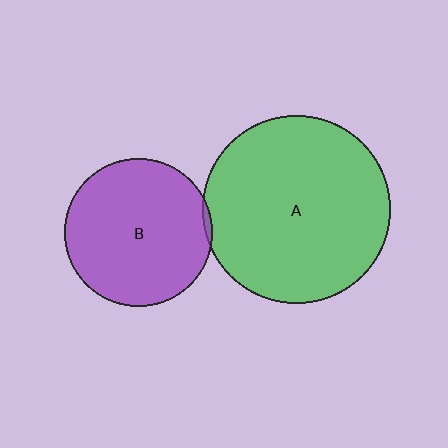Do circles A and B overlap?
Yes.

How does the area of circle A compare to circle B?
Approximately 1.6 times.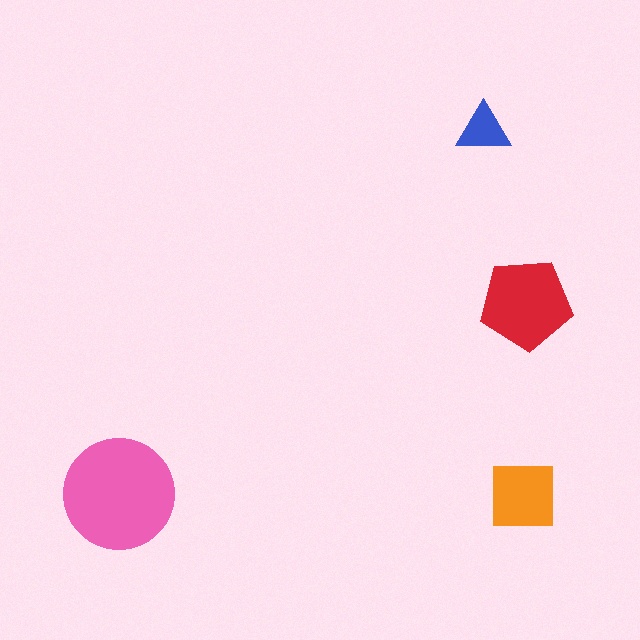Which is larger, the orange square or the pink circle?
The pink circle.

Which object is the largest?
The pink circle.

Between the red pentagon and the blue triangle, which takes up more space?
The red pentagon.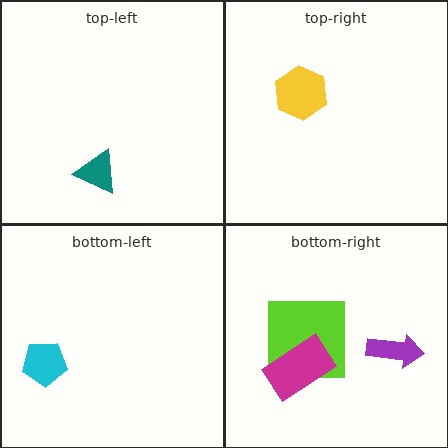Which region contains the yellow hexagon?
The top-right region.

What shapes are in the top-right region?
The yellow hexagon.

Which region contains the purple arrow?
The bottom-right region.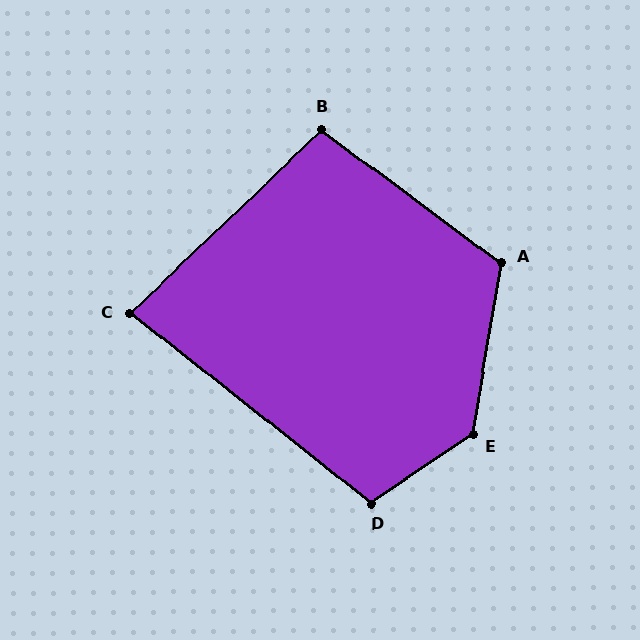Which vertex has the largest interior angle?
E, at approximately 134 degrees.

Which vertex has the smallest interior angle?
C, at approximately 82 degrees.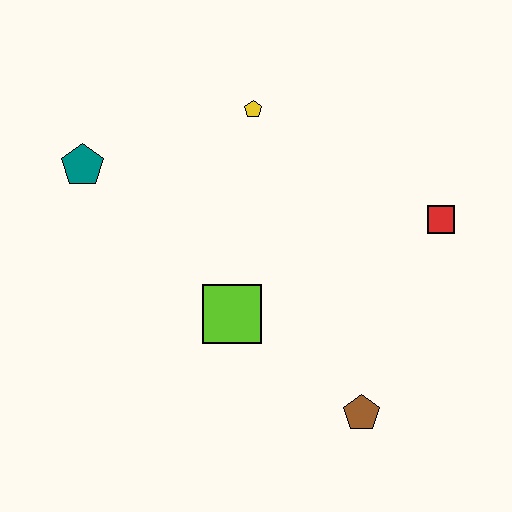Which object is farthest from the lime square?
The red square is farthest from the lime square.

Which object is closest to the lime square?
The brown pentagon is closest to the lime square.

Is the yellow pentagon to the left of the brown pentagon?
Yes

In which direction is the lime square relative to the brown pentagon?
The lime square is to the left of the brown pentagon.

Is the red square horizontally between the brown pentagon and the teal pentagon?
No